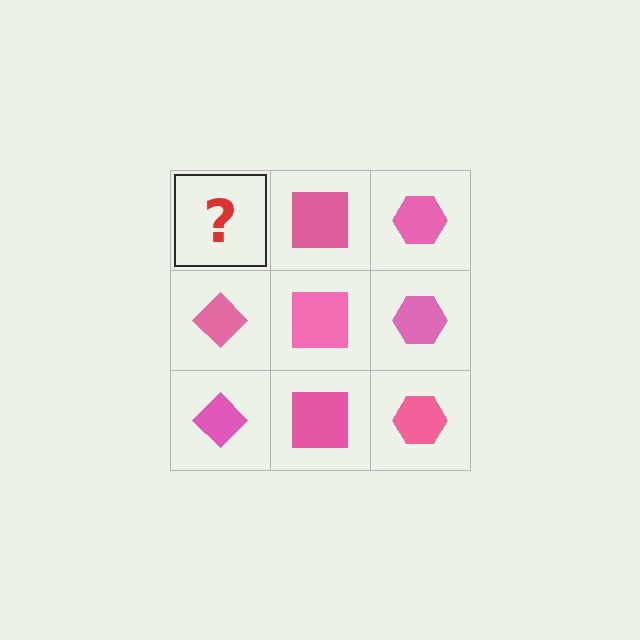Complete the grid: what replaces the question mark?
The question mark should be replaced with a pink diamond.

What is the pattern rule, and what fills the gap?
The rule is that each column has a consistent shape. The gap should be filled with a pink diamond.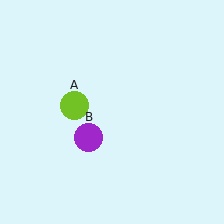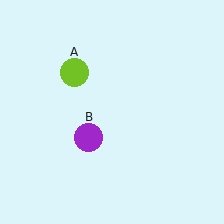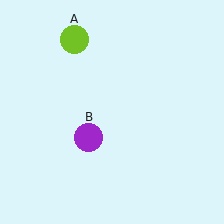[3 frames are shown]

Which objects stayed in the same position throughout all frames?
Purple circle (object B) remained stationary.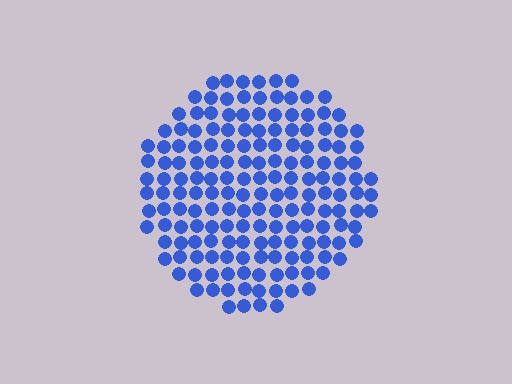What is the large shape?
The large shape is a circle.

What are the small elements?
The small elements are circles.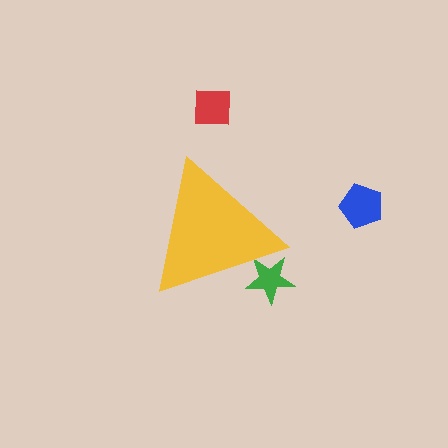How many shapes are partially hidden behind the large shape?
1 shape is partially hidden.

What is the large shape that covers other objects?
A yellow triangle.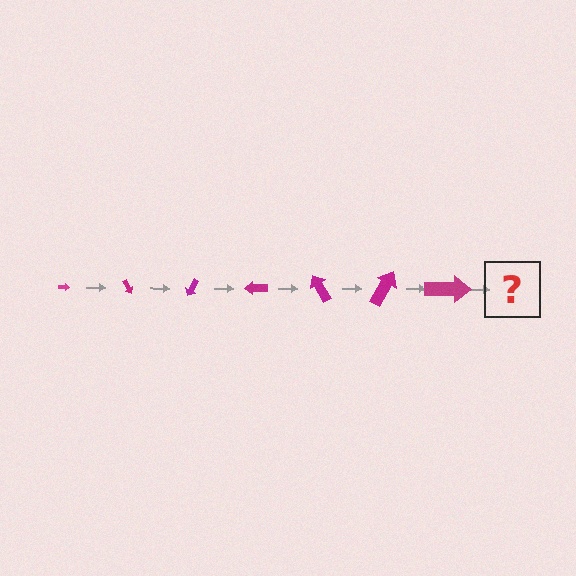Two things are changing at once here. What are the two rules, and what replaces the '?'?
The two rules are that the arrow grows larger each step and it rotates 60 degrees each step. The '?' should be an arrow, larger than the previous one and rotated 420 degrees from the start.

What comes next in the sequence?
The next element should be an arrow, larger than the previous one and rotated 420 degrees from the start.